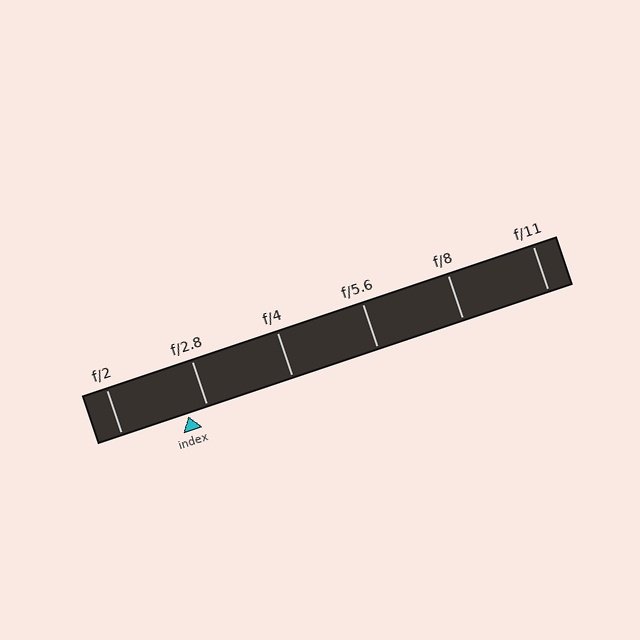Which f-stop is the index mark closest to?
The index mark is closest to f/2.8.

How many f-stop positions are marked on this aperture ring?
There are 6 f-stop positions marked.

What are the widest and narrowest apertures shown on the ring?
The widest aperture shown is f/2 and the narrowest is f/11.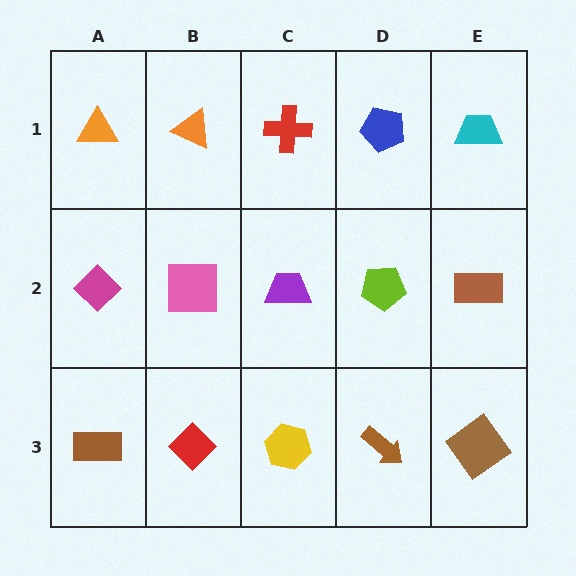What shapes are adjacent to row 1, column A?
A magenta diamond (row 2, column A), an orange triangle (row 1, column B).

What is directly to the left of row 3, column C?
A red diamond.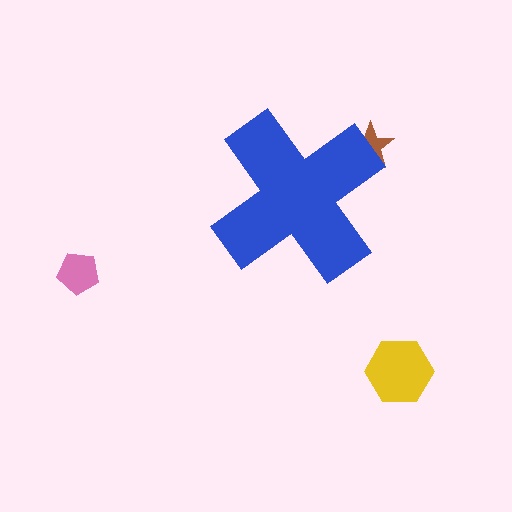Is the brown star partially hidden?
Yes, the brown star is partially hidden behind the blue cross.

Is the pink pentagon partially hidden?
No, the pink pentagon is fully visible.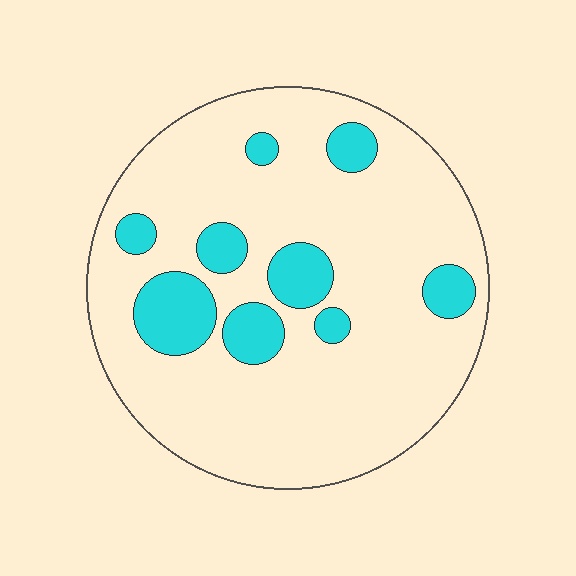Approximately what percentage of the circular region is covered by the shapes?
Approximately 15%.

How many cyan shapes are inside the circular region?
9.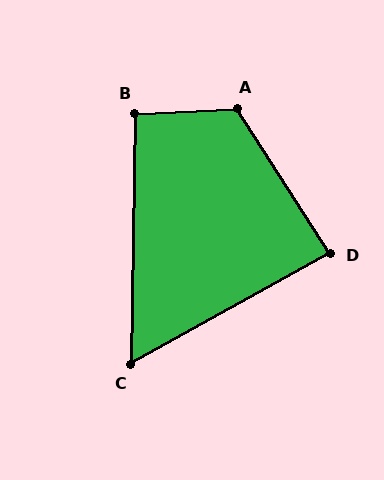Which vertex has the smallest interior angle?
C, at approximately 60 degrees.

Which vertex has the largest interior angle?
A, at approximately 120 degrees.